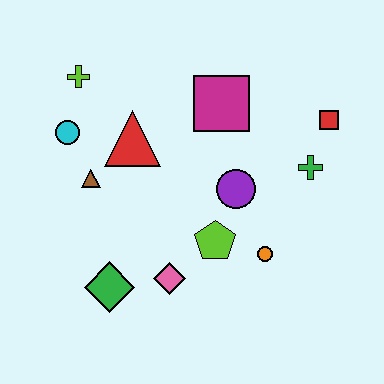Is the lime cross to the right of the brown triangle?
No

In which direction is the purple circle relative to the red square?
The purple circle is to the left of the red square.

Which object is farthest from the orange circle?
The lime cross is farthest from the orange circle.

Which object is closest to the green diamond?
The pink diamond is closest to the green diamond.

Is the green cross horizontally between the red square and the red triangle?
Yes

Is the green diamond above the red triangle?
No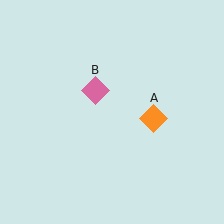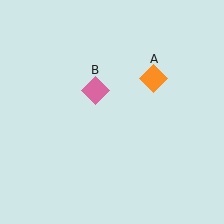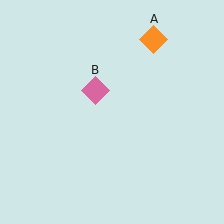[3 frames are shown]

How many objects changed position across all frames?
1 object changed position: orange diamond (object A).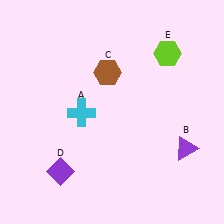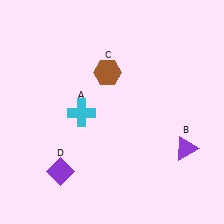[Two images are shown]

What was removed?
The lime hexagon (E) was removed in Image 2.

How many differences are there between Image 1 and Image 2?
There is 1 difference between the two images.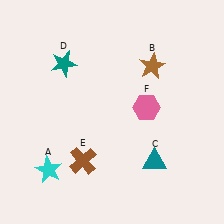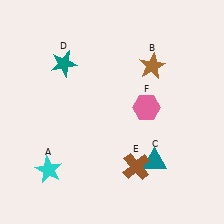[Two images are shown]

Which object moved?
The brown cross (E) moved right.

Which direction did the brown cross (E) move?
The brown cross (E) moved right.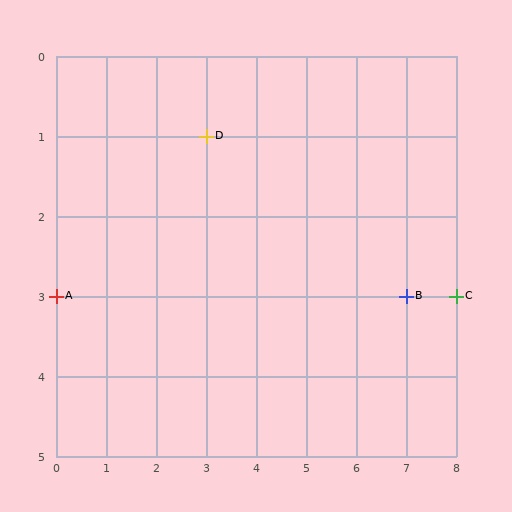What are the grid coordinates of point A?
Point A is at grid coordinates (0, 3).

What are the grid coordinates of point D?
Point D is at grid coordinates (3, 1).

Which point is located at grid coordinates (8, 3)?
Point C is at (8, 3).